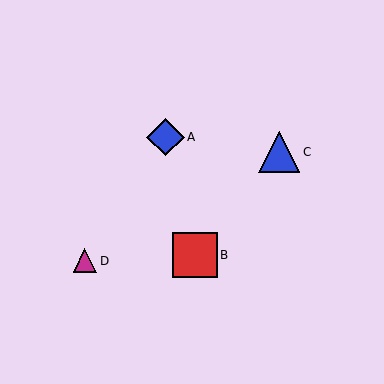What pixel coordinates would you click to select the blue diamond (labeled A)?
Click at (165, 137) to select the blue diamond A.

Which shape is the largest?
The red square (labeled B) is the largest.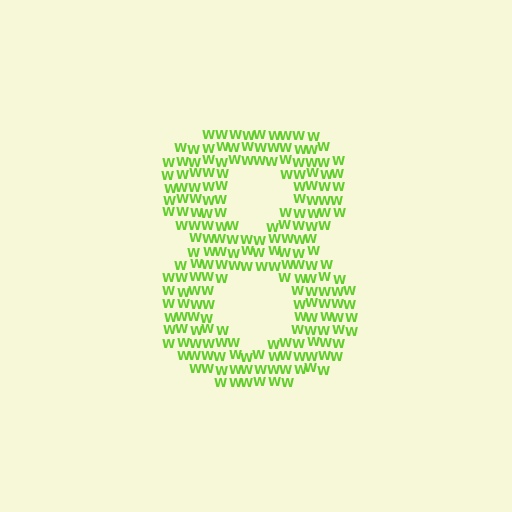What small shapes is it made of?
It is made of small letter W's.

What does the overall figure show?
The overall figure shows the digit 8.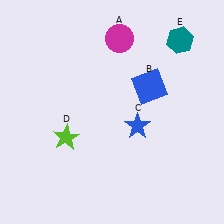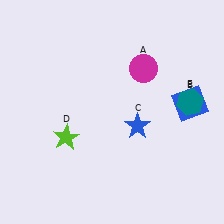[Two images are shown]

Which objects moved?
The objects that moved are: the magenta circle (A), the blue square (B), the teal hexagon (E).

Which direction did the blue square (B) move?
The blue square (B) moved right.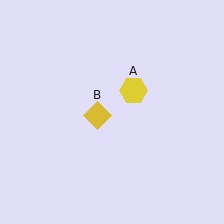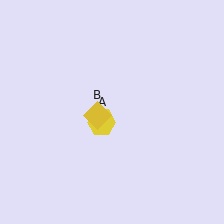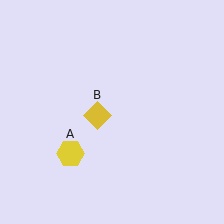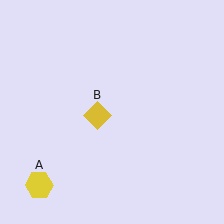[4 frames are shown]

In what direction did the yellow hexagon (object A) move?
The yellow hexagon (object A) moved down and to the left.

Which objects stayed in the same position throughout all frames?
Yellow diamond (object B) remained stationary.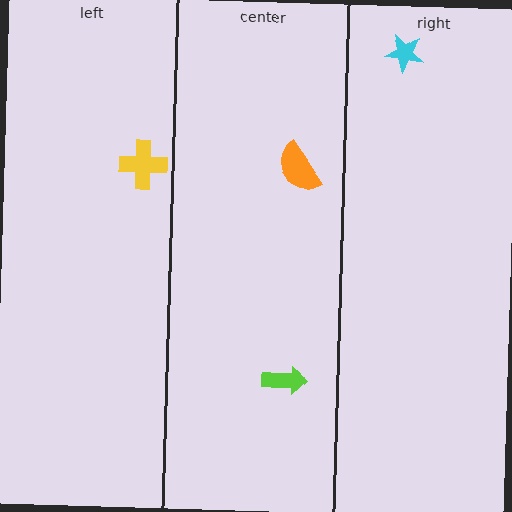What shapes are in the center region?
The lime arrow, the orange semicircle.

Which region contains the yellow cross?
The left region.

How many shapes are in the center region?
2.